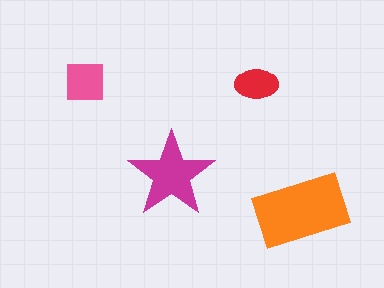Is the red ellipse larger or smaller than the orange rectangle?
Smaller.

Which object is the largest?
The orange rectangle.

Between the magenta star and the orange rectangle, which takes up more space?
The orange rectangle.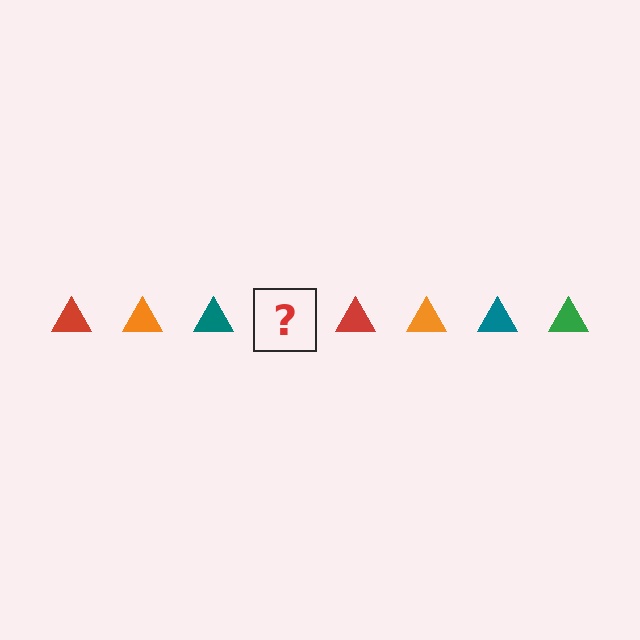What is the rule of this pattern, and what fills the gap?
The rule is that the pattern cycles through red, orange, teal, green triangles. The gap should be filled with a green triangle.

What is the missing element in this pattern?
The missing element is a green triangle.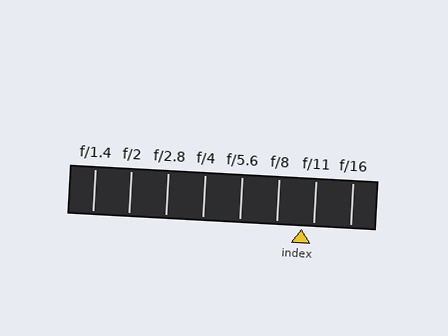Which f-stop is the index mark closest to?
The index mark is closest to f/11.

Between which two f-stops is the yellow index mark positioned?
The index mark is between f/8 and f/11.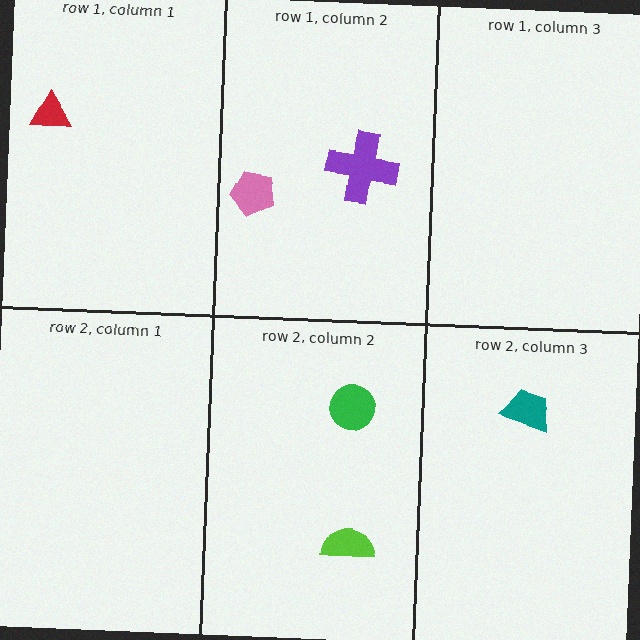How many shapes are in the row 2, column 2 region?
2.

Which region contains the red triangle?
The row 1, column 1 region.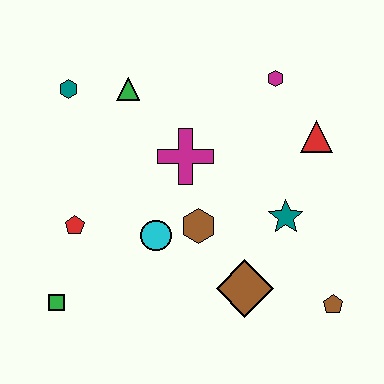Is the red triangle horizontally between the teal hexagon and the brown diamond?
No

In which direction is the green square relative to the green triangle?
The green square is below the green triangle.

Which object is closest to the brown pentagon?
The brown diamond is closest to the brown pentagon.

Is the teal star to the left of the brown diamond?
No